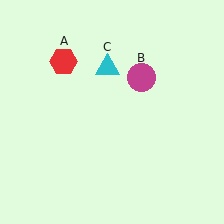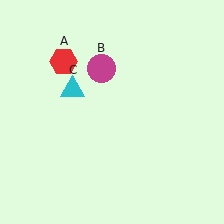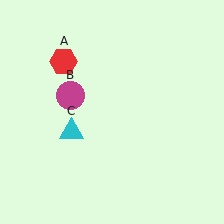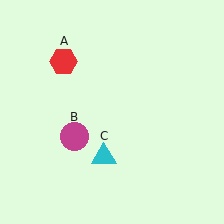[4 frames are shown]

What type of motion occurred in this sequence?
The magenta circle (object B), cyan triangle (object C) rotated counterclockwise around the center of the scene.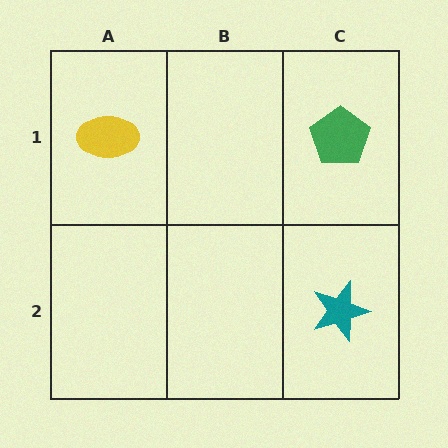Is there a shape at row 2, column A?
No, that cell is empty.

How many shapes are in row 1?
2 shapes.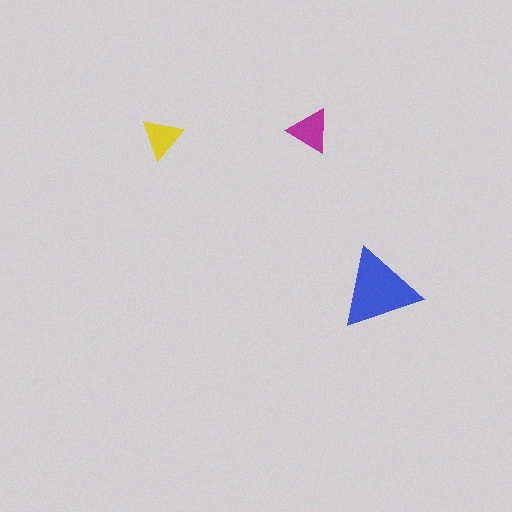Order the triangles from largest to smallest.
the blue one, the magenta one, the yellow one.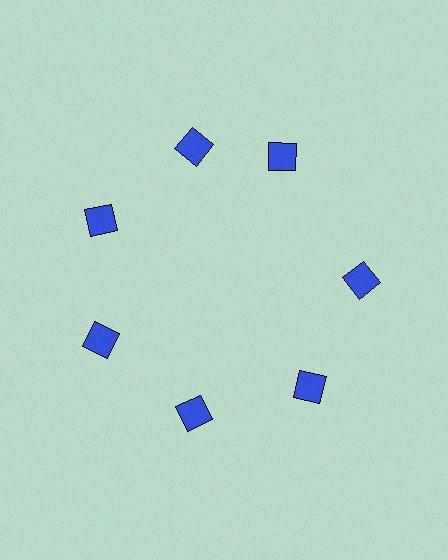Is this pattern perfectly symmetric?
No. The 7 blue squares are arranged in a ring, but one element near the 1 o'clock position is rotated out of alignment along the ring, breaking the 7-fold rotational symmetry.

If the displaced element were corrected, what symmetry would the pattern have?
It would have 7-fold rotational symmetry — the pattern would map onto itself every 51 degrees.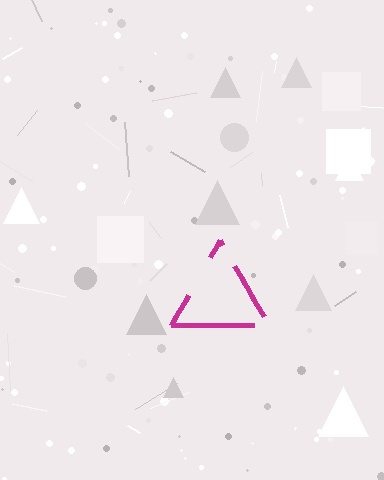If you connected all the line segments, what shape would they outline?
They would outline a triangle.